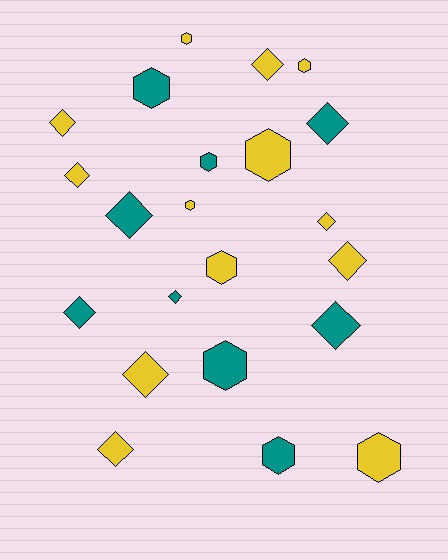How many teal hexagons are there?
There are 4 teal hexagons.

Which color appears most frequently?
Yellow, with 13 objects.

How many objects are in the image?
There are 22 objects.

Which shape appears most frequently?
Diamond, with 12 objects.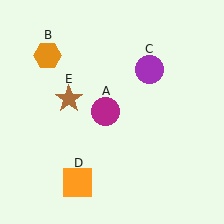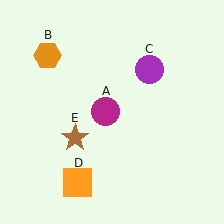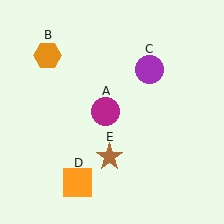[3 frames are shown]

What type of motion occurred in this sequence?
The brown star (object E) rotated counterclockwise around the center of the scene.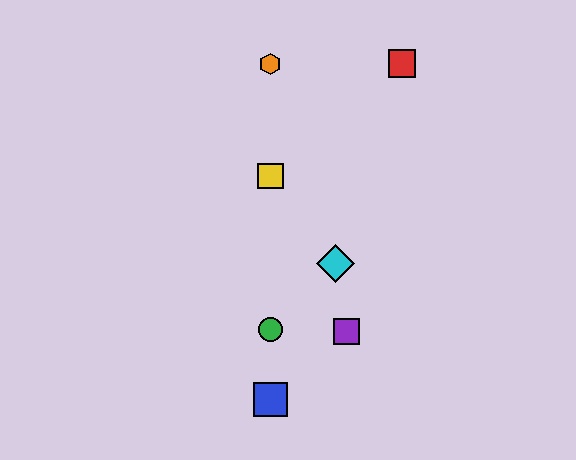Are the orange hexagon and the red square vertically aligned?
No, the orange hexagon is at x≈270 and the red square is at x≈402.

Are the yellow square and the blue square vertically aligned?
Yes, both are at x≈270.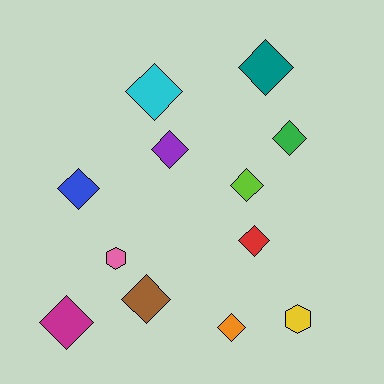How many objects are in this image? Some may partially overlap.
There are 12 objects.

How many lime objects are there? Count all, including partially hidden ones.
There is 1 lime object.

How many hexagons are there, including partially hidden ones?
There are 2 hexagons.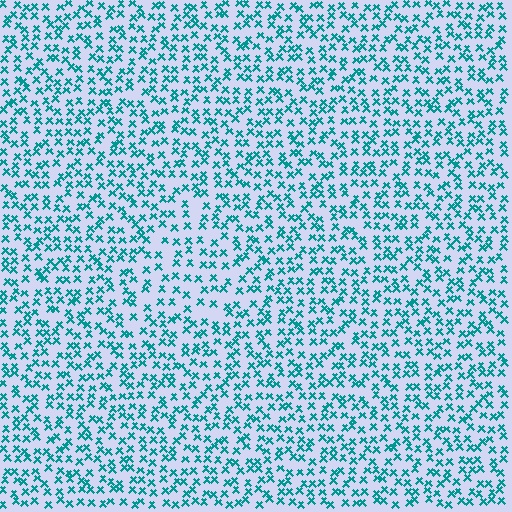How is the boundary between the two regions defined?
The boundary is defined by a change in element density (approximately 1.5x ratio). All elements are the same color, size, and shape.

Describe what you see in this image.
The image contains small teal elements arranged at two different densities. A triangle-shaped region is visible where the elements are less densely packed than the surrounding area.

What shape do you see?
I see a triangle.